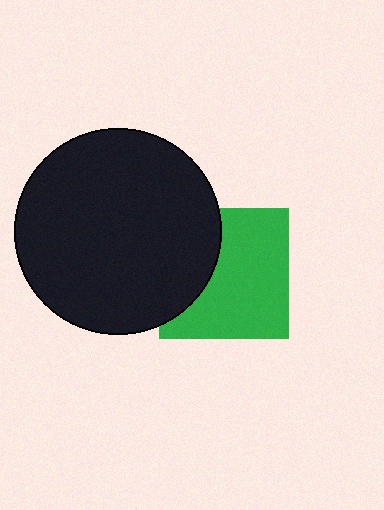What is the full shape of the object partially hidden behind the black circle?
The partially hidden object is a green square.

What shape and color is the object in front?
The object in front is a black circle.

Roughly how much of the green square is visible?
Most of it is visible (roughly 67%).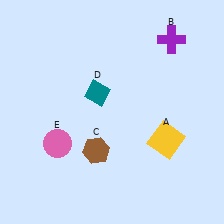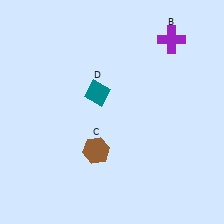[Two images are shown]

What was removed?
The pink circle (E), the yellow square (A) were removed in Image 2.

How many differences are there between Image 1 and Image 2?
There are 2 differences between the two images.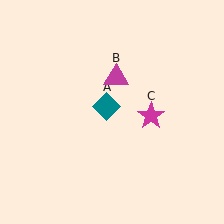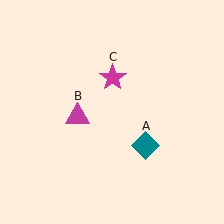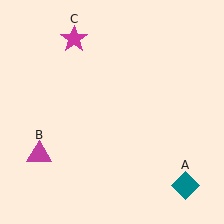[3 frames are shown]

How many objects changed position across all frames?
3 objects changed position: teal diamond (object A), magenta triangle (object B), magenta star (object C).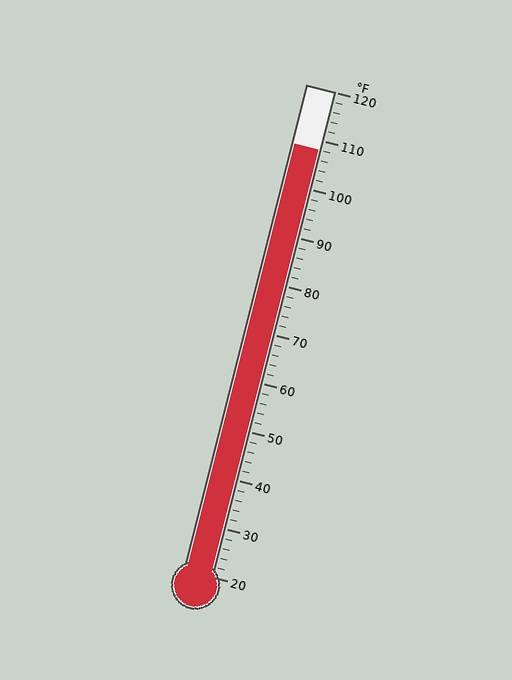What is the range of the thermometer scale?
The thermometer scale ranges from 20°F to 120°F.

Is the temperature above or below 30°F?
The temperature is above 30°F.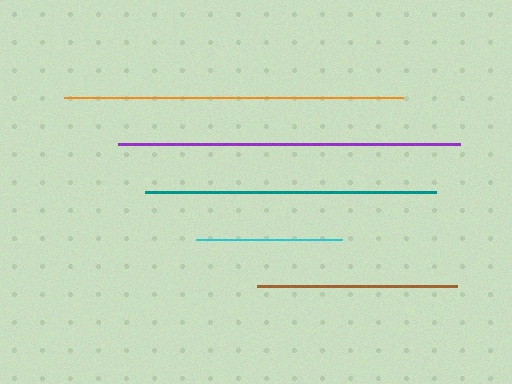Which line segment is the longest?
The purple line is the longest at approximately 342 pixels.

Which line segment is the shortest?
The cyan line is the shortest at approximately 146 pixels.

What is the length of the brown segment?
The brown segment is approximately 200 pixels long.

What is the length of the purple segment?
The purple segment is approximately 342 pixels long.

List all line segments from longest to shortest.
From longest to shortest: purple, orange, teal, brown, cyan.